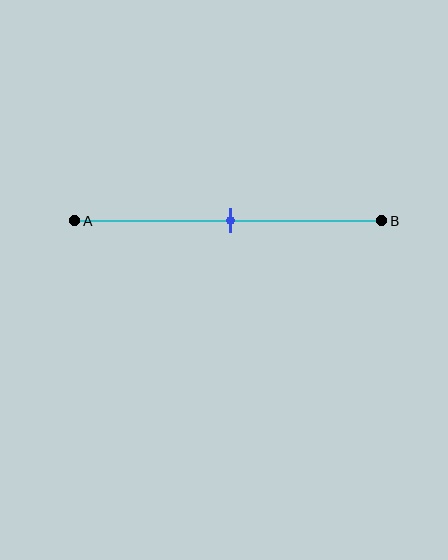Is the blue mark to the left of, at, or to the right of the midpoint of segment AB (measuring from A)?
The blue mark is approximately at the midpoint of segment AB.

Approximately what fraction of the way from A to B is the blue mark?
The blue mark is approximately 50% of the way from A to B.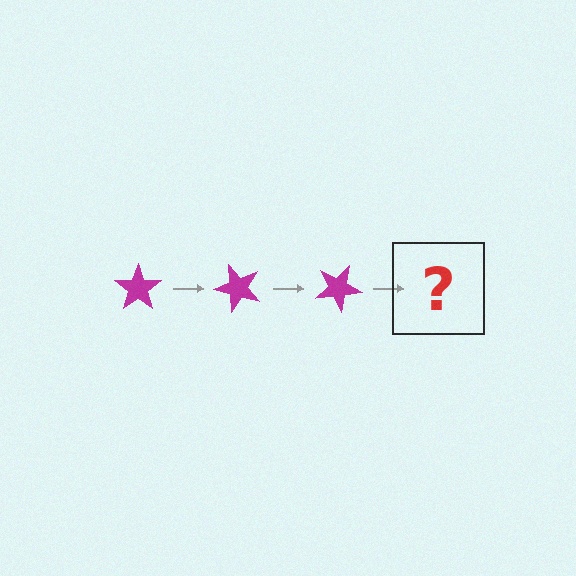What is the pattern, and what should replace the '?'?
The pattern is that the star rotates 50 degrees each step. The '?' should be a magenta star rotated 150 degrees.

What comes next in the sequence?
The next element should be a magenta star rotated 150 degrees.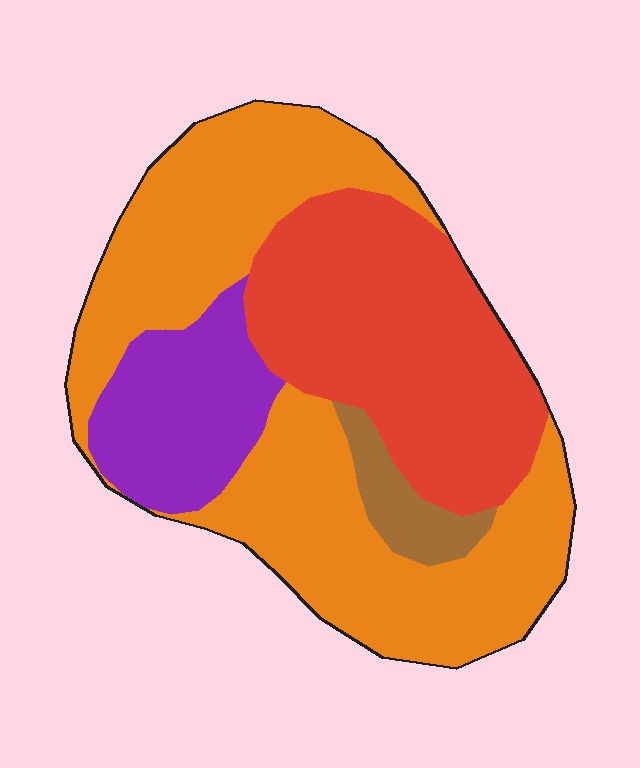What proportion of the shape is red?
Red takes up about one third (1/3) of the shape.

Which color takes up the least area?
Brown, at roughly 5%.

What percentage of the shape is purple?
Purple covers around 15% of the shape.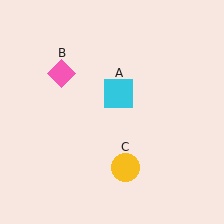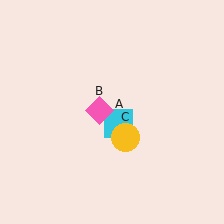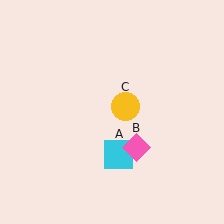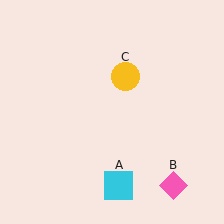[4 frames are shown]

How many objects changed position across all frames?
3 objects changed position: cyan square (object A), pink diamond (object B), yellow circle (object C).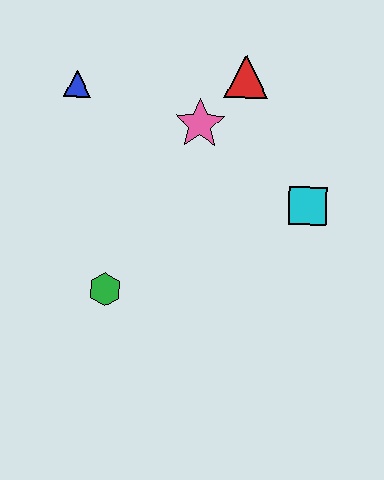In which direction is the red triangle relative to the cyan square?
The red triangle is above the cyan square.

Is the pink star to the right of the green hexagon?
Yes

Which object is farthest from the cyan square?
The blue triangle is farthest from the cyan square.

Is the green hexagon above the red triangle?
No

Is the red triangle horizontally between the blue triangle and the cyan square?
Yes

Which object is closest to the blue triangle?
The pink star is closest to the blue triangle.